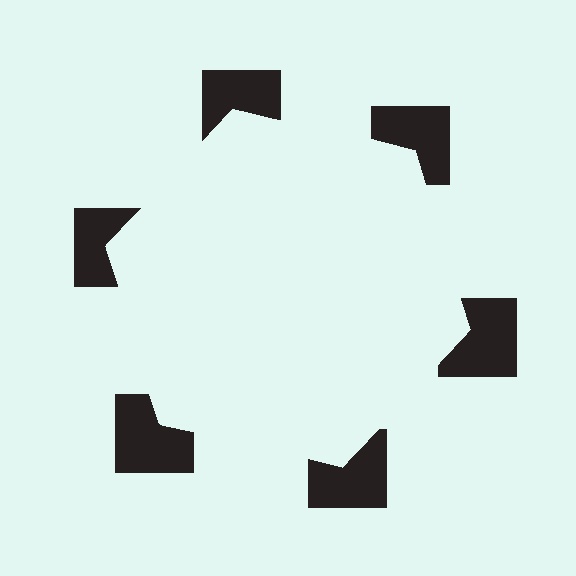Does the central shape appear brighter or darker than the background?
It typically appears slightly brighter than the background, even though no actual brightness change is drawn.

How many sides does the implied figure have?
6 sides.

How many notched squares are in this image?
There are 6 — one at each vertex of the illusory hexagon.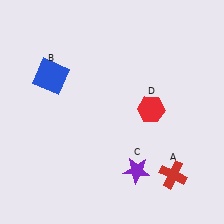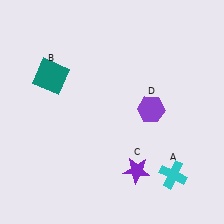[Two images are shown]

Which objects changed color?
A changed from red to cyan. B changed from blue to teal. D changed from red to purple.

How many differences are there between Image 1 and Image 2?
There are 3 differences between the two images.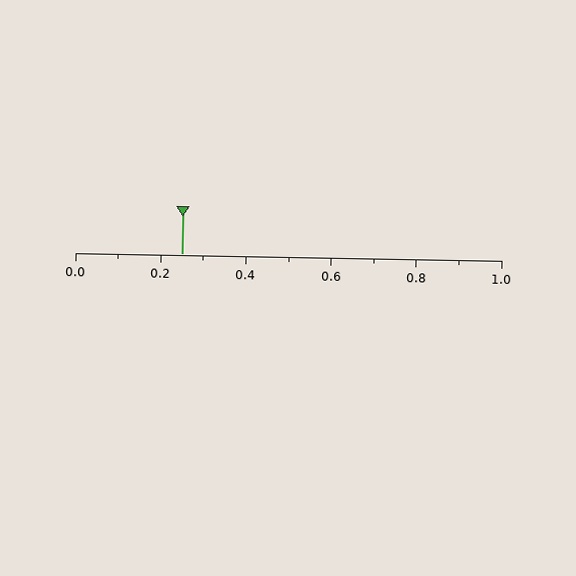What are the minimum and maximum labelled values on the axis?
The axis runs from 0.0 to 1.0.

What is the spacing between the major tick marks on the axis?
The major ticks are spaced 0.2 apart.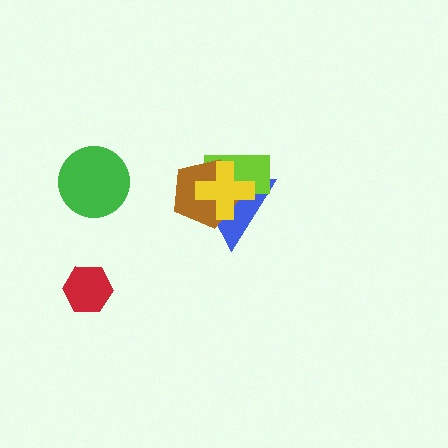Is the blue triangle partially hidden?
Yes, it is partially covered by another shape.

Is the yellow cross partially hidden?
No, no other shape covers it.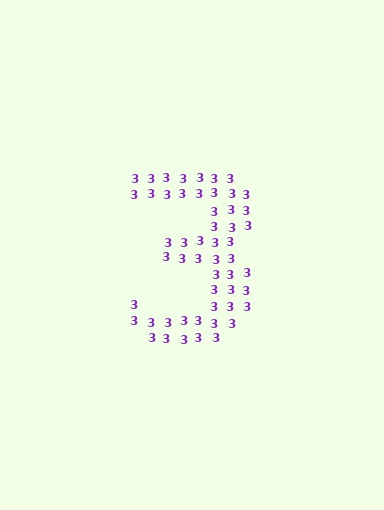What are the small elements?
The small elements are digit 3's.